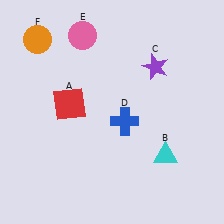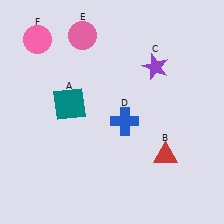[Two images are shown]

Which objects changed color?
A changed from red to teal. B changed from cyan to red. F changed from orange to pink.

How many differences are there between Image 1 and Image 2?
There are 3 differences between the two images.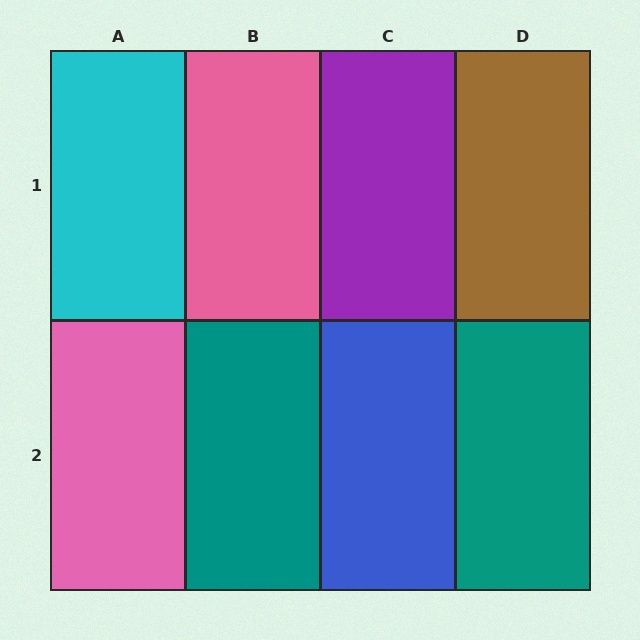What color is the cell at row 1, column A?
Cyan.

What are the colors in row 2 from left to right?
Pink, teal, blue, teal.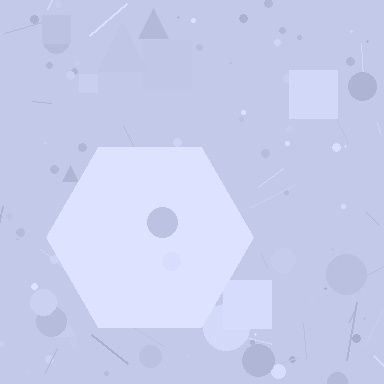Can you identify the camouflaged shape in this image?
The camouflaged shape is a hexagon.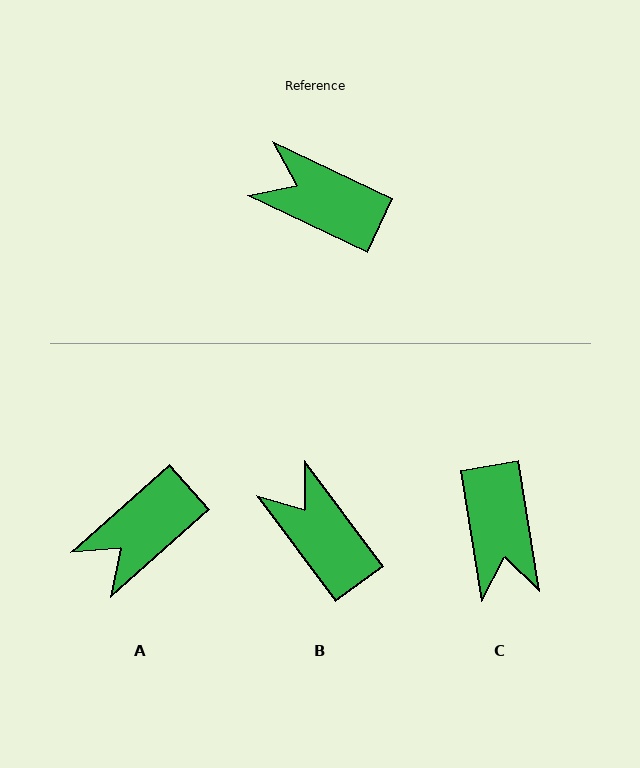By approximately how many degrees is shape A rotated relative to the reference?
Approximately 67 degrees counter-clockwise.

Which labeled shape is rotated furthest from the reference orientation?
C, about 124 degrees away.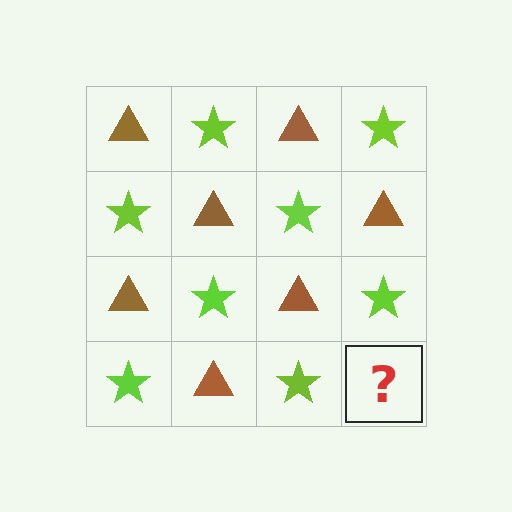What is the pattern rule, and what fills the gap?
The rule is that it alternates brown triangle and lime star in a checkerboard pattern. The gap should be filled with a brown triangle.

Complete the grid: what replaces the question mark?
The question mark should be replaced with a brown triangle.